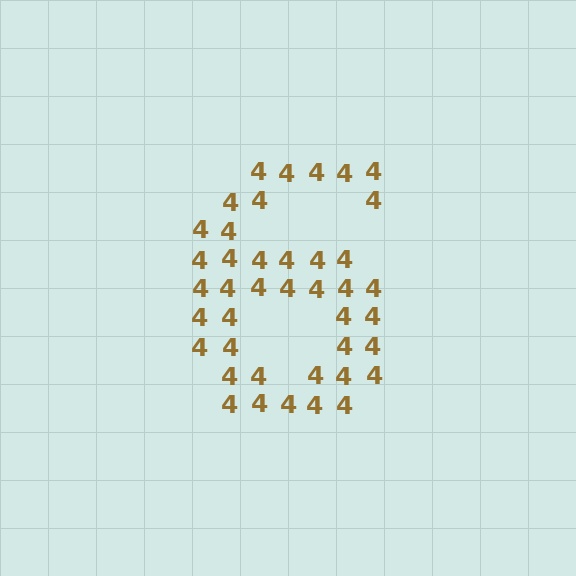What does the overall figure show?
The overall figure shows the digit 6.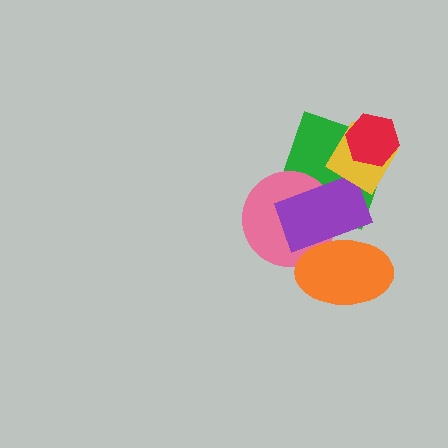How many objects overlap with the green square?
4 objects overlap with the green square.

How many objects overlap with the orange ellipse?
2 objects overlap with the orange ellipse.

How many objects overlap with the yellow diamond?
2 objects overlap with the yellow diamond.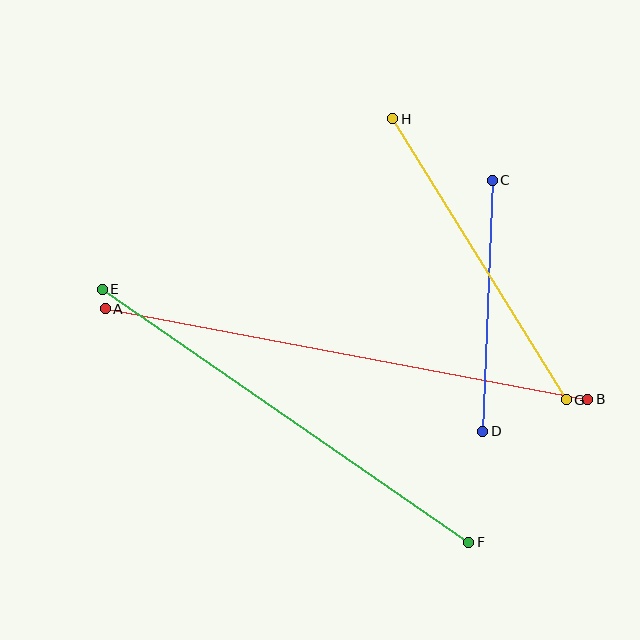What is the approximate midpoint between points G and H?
The midpoint is at approximately (480, 259) pixels.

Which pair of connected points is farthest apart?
Points A and B are farthest apart.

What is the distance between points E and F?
The distance is approximately 445 pixels.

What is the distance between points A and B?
The distance is approximately 491 pixels.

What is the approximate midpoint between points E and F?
The midpoint is at approximately (286, 416) pixels.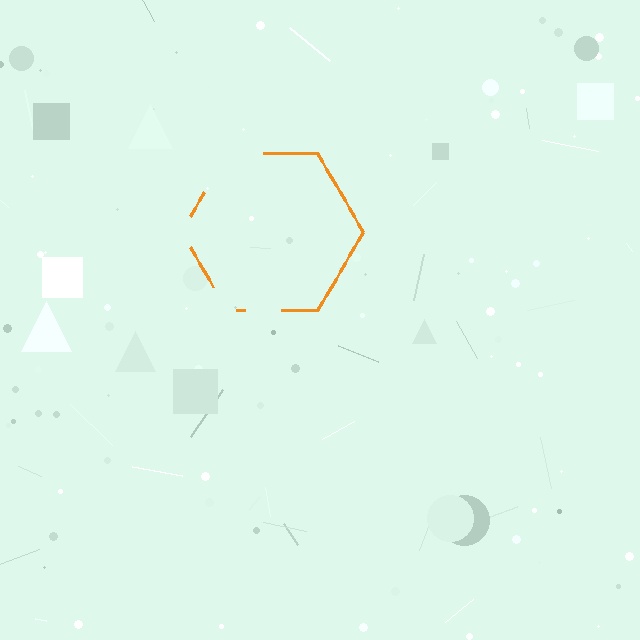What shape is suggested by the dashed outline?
The dashed outline suggests a hexagon.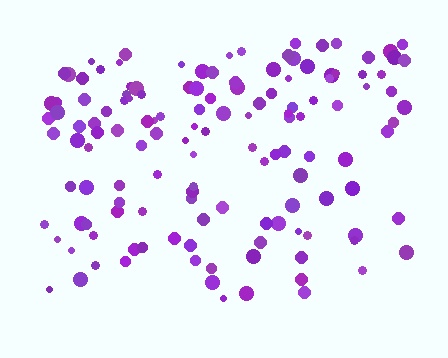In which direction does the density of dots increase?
From bottom to top, with the top side densest.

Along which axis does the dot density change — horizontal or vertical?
Vertical.